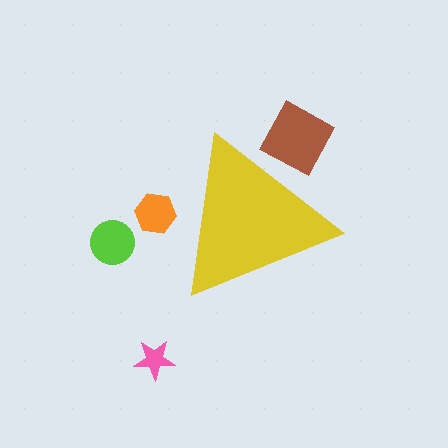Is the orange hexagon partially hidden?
Yes, the orange hexagon is partially hidden behind the yellow triangle.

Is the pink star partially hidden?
No, the pink star is fully visible.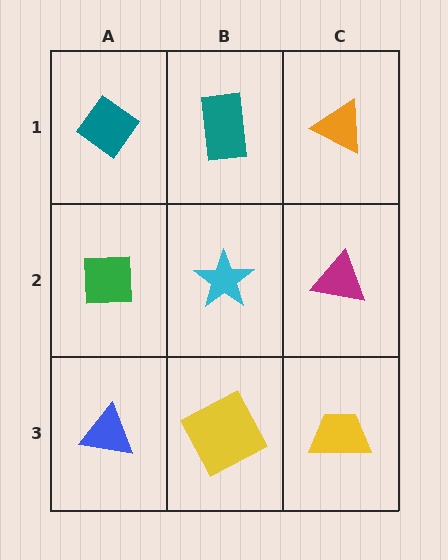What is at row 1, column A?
A teal diamond.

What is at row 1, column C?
An orange triangle.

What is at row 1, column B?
A teal rectangle.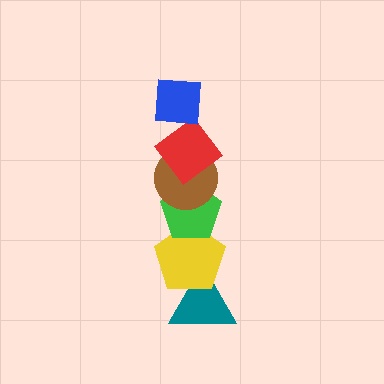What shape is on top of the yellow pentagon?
The green pentagon is on top of the yellow pentagon.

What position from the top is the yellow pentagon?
The yellow pentagon is 5th from the top.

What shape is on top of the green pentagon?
The brown circle is on top of the green pentagon.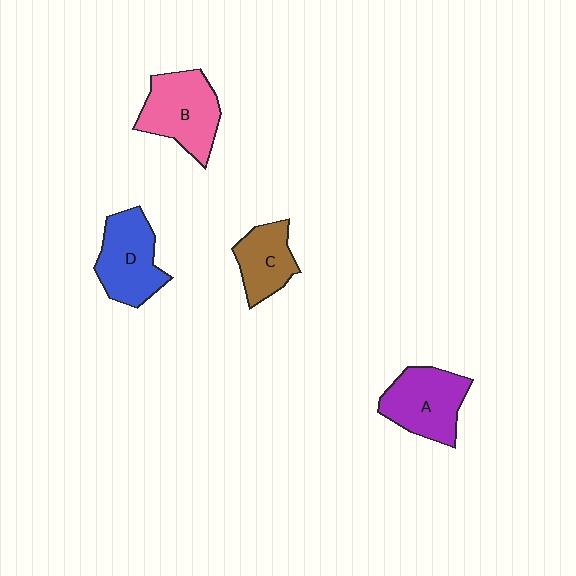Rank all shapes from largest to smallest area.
From largest to smallest: B (pink), A (purple), D (blue), C (brown).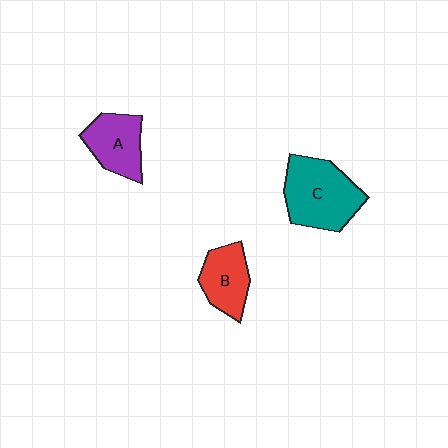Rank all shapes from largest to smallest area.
From largest to smallest: C (teal), A (purple), B (red).